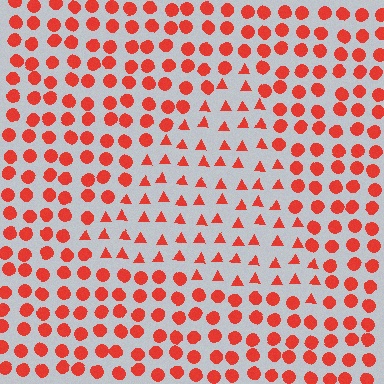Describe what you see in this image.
The image is filled with small red elements arranged in a uniform grid. A triangle-shaped region contains triangles, while the surrounding area contains circles. The boundary is defined purely by the change in element shape.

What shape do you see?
I see a triangle.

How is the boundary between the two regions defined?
The boundary is defined by a change in element shape: triangles inside vs. circles outside. All elements share the same color and spacing.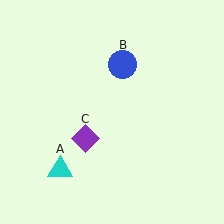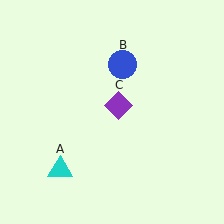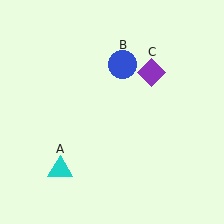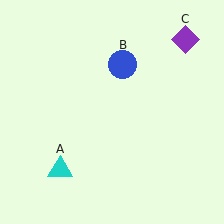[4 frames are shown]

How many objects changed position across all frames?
1 object changed position: purple diamond (object C).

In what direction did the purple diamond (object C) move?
The purple diamond (object C) moved up and to the right.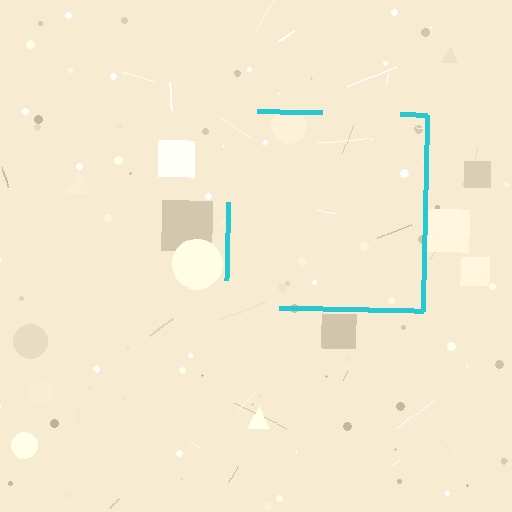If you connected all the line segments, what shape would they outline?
They would outline a square.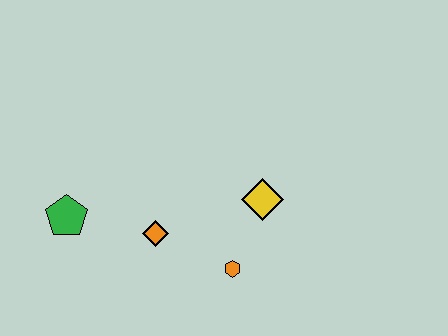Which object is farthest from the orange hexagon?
The green pentagon is farthest from the orange hexagon.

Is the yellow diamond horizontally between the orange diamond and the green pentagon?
No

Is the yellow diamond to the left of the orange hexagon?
No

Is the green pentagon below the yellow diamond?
Yes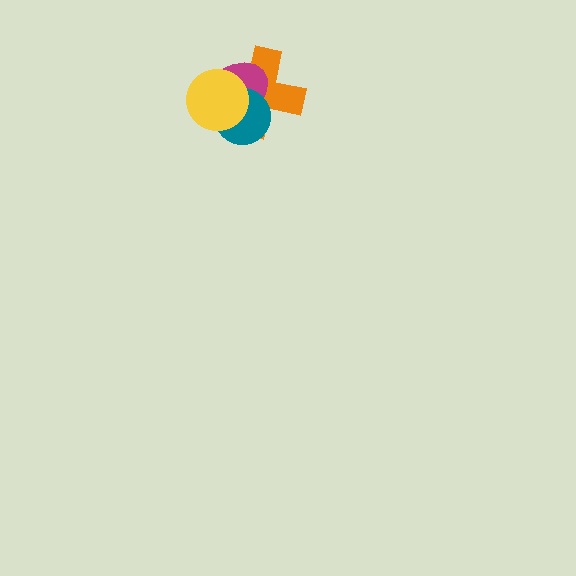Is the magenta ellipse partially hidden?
Yes, it is partially covered by another shape.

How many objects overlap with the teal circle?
3 objects overlap with the teal circle.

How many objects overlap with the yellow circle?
3 objects overlap with the yellow circle.